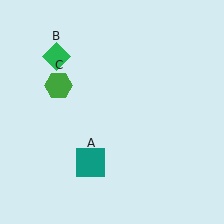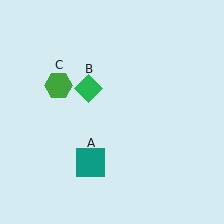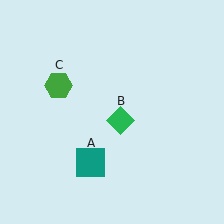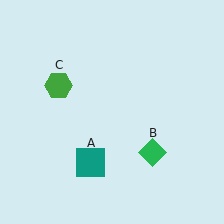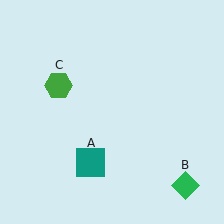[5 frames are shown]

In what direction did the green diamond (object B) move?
The green diamond (object B) moved down and to the right.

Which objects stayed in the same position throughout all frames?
Teal square (object A) and green hexagon (object C) remained stationary.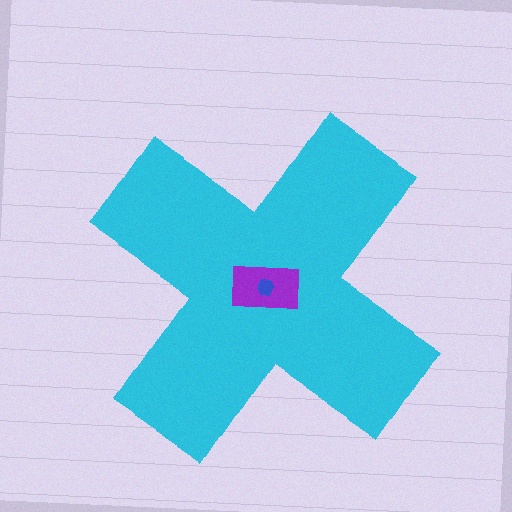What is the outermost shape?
The cyan cross.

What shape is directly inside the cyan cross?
The purple rectangle.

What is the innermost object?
The blue hexagon.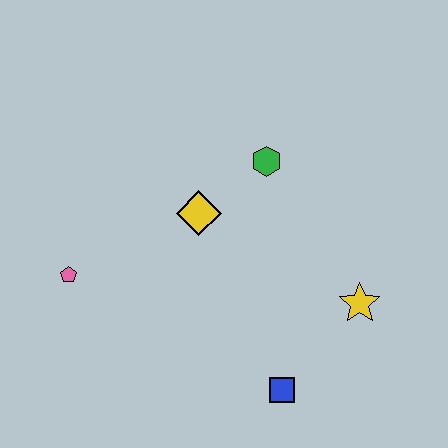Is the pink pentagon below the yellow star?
No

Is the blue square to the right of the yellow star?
No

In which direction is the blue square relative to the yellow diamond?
The blue square is below the yellow diamond.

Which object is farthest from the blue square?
The pink pentagon is farthest from the blue square.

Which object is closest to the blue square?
The yellow star is closest to the blue square.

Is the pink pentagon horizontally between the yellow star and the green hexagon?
No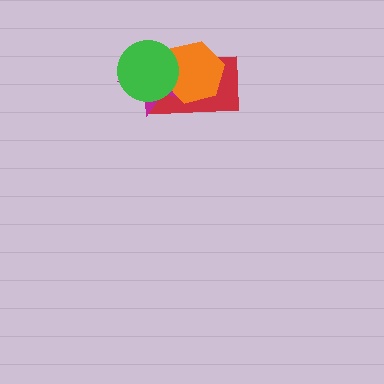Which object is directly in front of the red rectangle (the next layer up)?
The magenta star is directly in front of the red rectangle.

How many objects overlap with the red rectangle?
3 objects overlap with the red rectangle.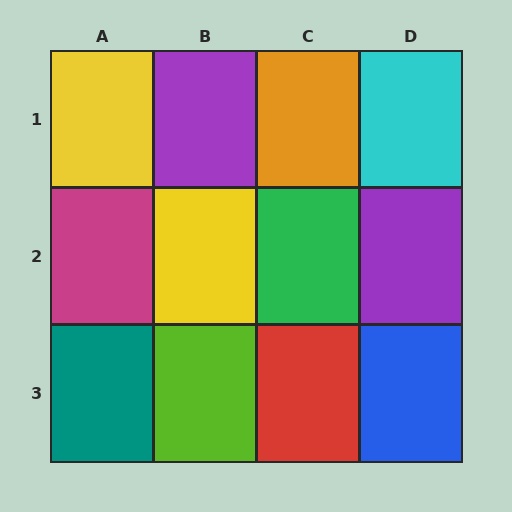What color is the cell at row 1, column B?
Purple.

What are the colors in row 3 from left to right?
Teal, lime, red, blue.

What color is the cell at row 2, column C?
Green.